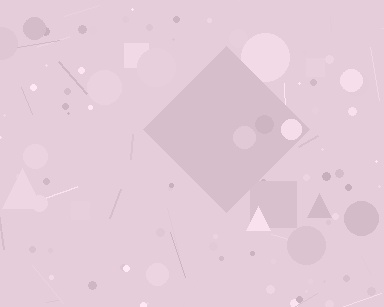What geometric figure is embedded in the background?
A diamond is embedded in the background.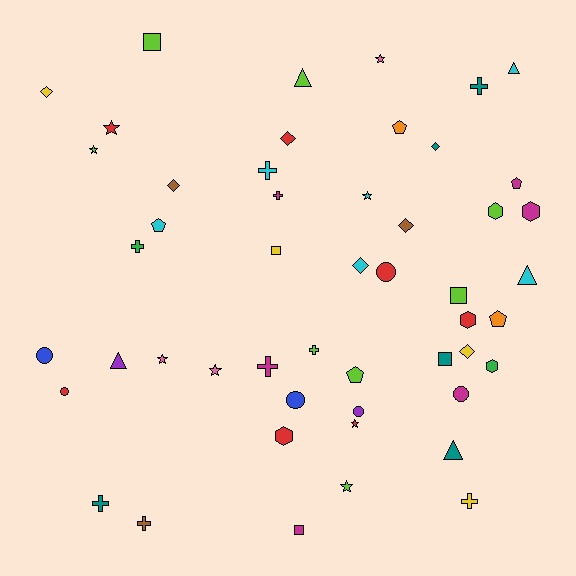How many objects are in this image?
There are 50 objects.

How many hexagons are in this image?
There are 5 hexagons.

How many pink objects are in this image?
There are 3 pink objects.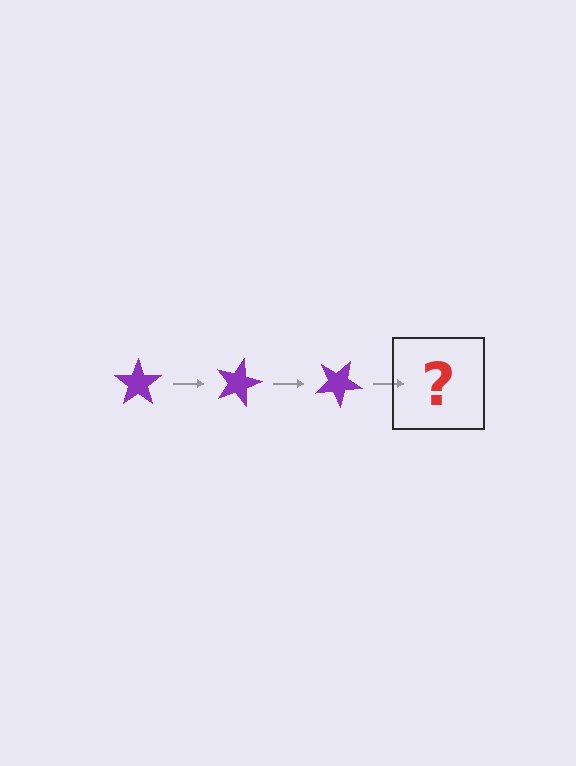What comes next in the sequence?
The next element should be a purple star rotated 45 degrees.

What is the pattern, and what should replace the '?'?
The pattern is that the star rotates 15 degrees each step. The '?' should be a purple star rotated 45 degrees.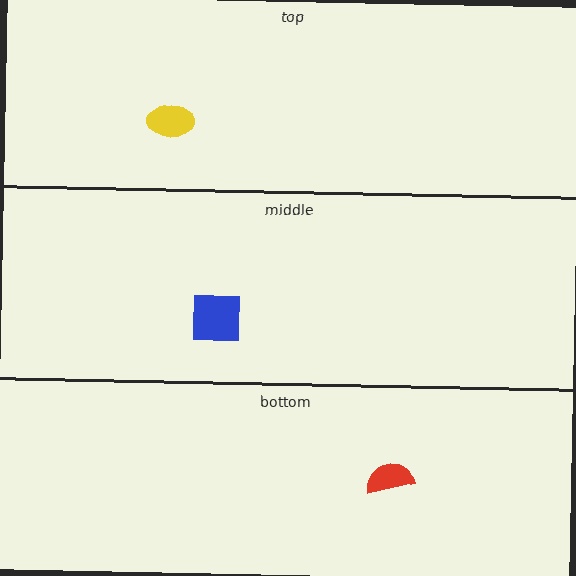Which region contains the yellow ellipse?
The top region.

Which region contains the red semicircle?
The bottom region.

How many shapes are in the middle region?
1.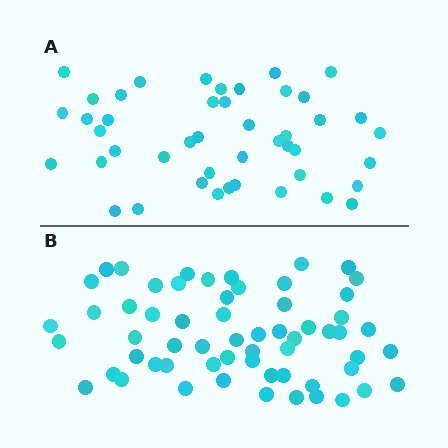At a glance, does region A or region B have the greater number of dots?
Region B (the bottom region) has more dots.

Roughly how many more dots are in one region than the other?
Region B has approximately 15 more dots than region A.